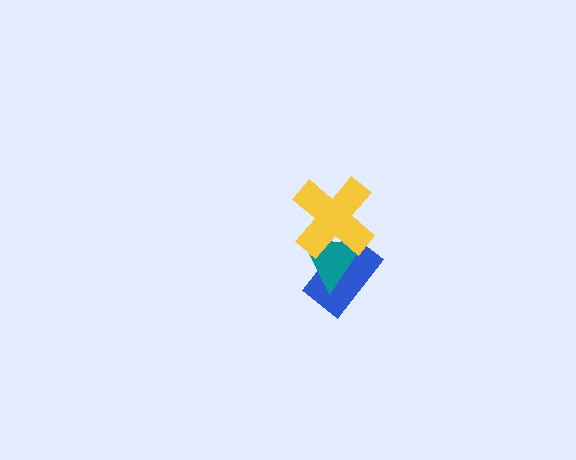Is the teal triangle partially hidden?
Yes, it is partially covered by another shape.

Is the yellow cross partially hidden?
No, no other shape covers it.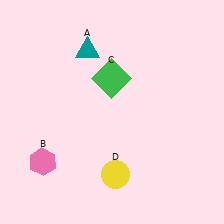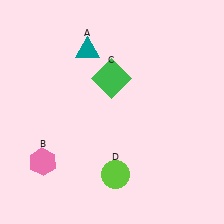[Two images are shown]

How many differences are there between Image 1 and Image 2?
There is 1 difference between the two images.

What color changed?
The circle (D) changed from yellow in Image 1 to lime in Image 2.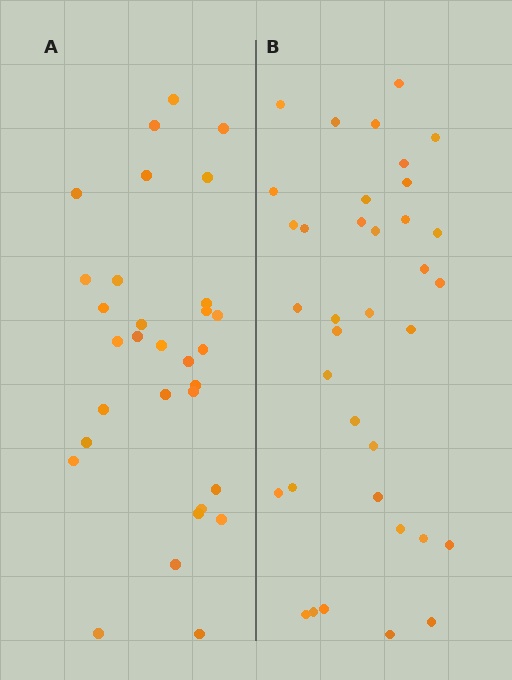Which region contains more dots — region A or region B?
Region B (the right region) has more dots.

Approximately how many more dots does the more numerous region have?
Region B has about 5 more dots than region A.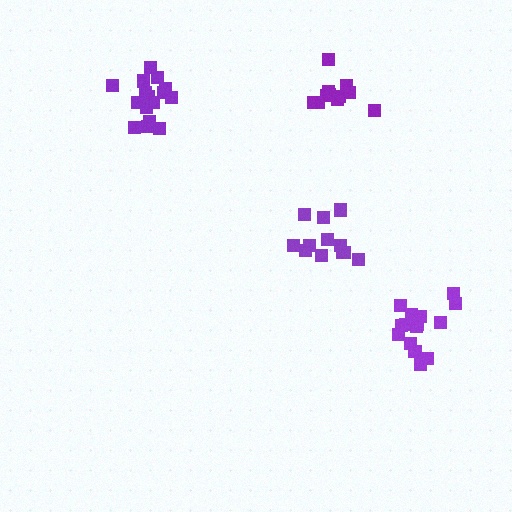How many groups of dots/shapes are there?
There are 4 groups.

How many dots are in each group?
Group 1: 15 dots, Group 2: 11 dots, Group 3: 12 dots, Group 4: 16 dots (54 total).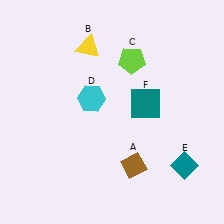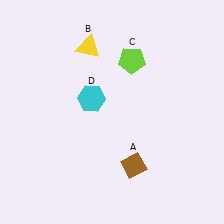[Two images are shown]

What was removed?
The teal diamond (E), the teal square (F) were removed in Image 2.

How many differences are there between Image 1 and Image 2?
There are 2 differences between the two images.